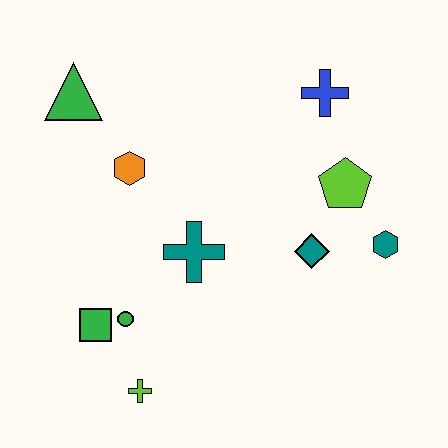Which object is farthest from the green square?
The blue cross is farthest from the green square.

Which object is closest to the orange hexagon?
The green triangle is closest to the orange hexagon.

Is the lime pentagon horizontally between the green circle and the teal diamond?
No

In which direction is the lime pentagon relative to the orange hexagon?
The lime pentagon is to the right of the orange hexagon.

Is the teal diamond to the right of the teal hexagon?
No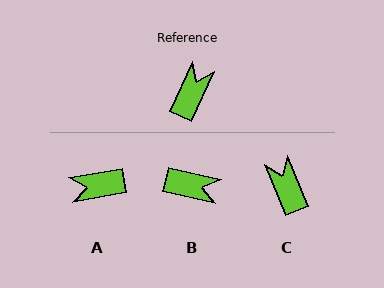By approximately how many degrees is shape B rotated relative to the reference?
Approximately 79 degrees clockwise.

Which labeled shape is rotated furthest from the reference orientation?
A, about 124 degrees away.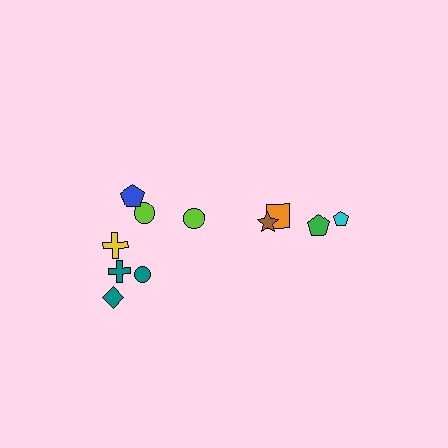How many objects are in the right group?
There are 4 objects.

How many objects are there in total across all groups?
There are 11 objects.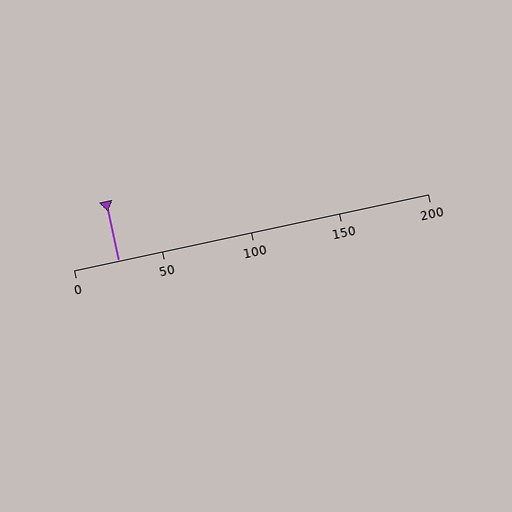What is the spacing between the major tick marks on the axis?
The major ticks are spaced 50 apart.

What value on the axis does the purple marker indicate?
The marker indicates approximately 25.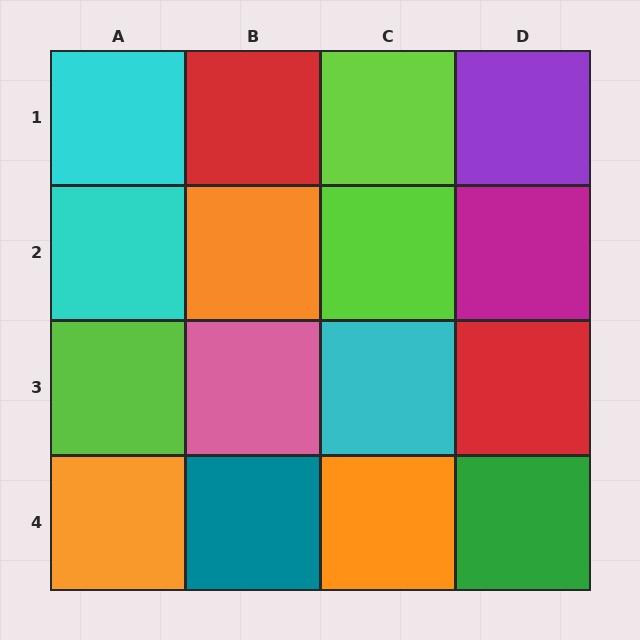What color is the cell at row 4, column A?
Orange.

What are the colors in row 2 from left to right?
Cyan, orange, lime, magenta.